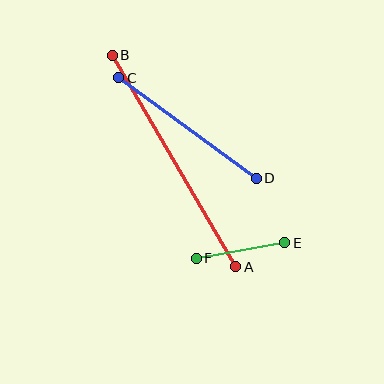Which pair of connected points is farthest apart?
Points A and B are farthest apart.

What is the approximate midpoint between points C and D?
The midpoint is at approximately (188, 128) pixels.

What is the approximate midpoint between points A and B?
The midpoint is at approximately (174, 161) pixels.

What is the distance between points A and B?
The distance is approximately 245 pixels.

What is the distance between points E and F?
The distance is approximately 90 pixels.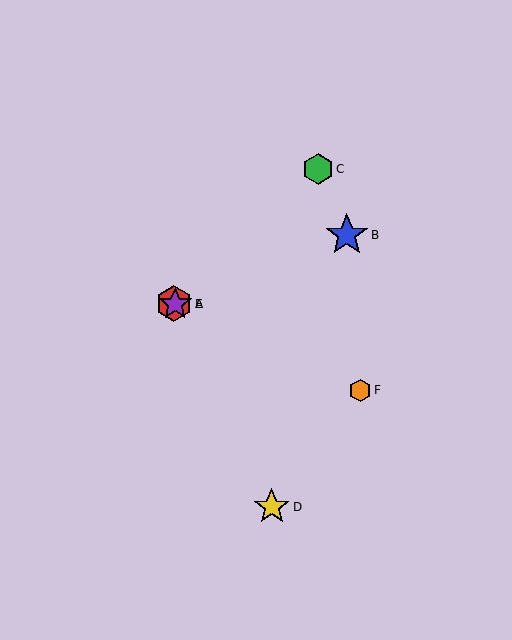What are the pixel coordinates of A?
Object A is at (174, 304).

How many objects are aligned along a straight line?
3 objects (A, E, F) are aligned along a straight line.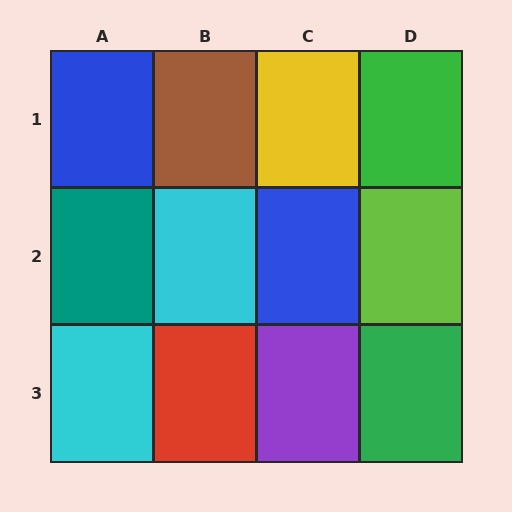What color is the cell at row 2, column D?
Lime.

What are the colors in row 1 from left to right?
Blue, brown, yellow, green.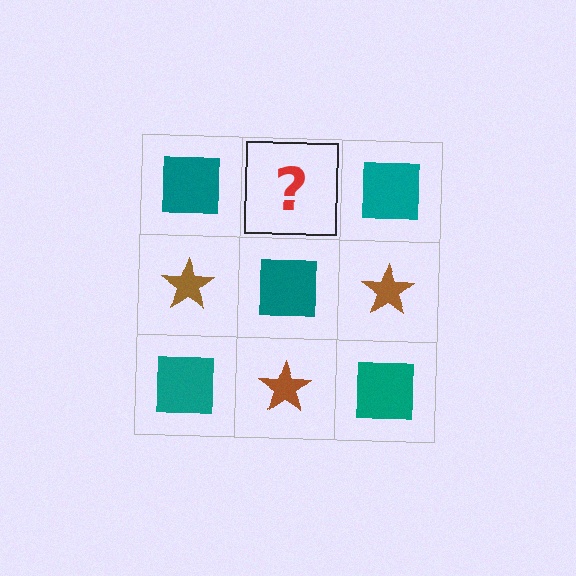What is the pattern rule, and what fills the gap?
The rule is that it alternates teal square and brown star in a checkerboard pattern. The gap should be filled with a brown star.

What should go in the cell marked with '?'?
The missing cell should contain a brown star.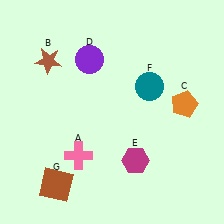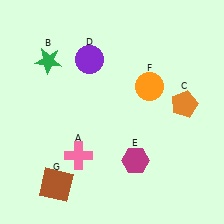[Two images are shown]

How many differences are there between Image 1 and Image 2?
There are 2 differences between the two images.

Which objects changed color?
B changed from brown to green. F changed from teal to orange.